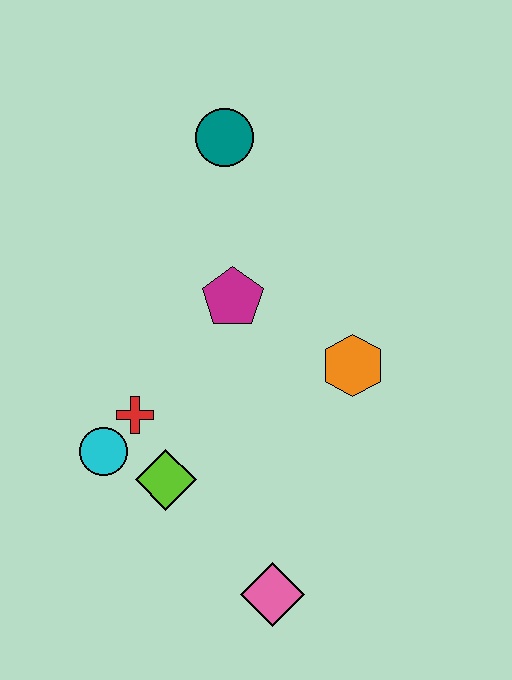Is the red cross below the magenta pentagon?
Yes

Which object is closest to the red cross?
The cyan circle is closest to the red cross.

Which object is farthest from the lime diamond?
The teal circle is farthest from the lime diamond.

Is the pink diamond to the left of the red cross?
No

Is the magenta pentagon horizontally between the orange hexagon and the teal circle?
Yes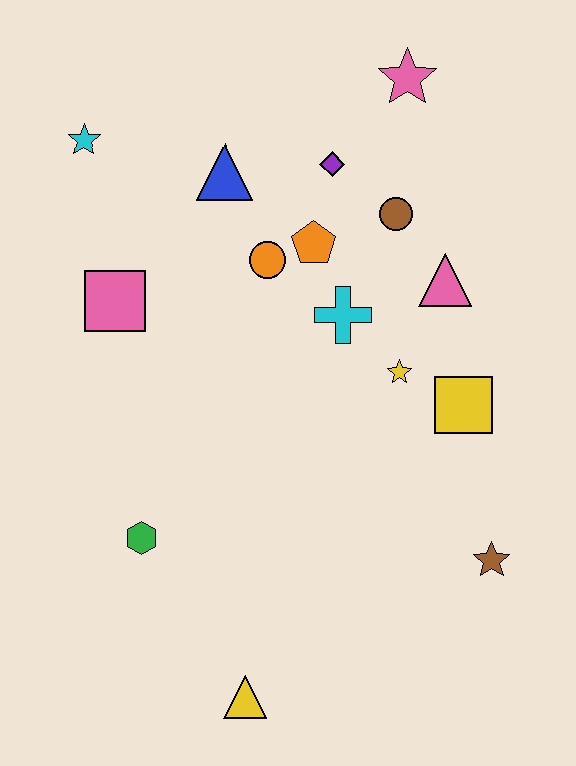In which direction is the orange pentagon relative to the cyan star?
The orange pentagon is to the right of the cyan star.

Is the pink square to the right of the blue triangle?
No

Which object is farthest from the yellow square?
The cyan star is farthest from the yellow square.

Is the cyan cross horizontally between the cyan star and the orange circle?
No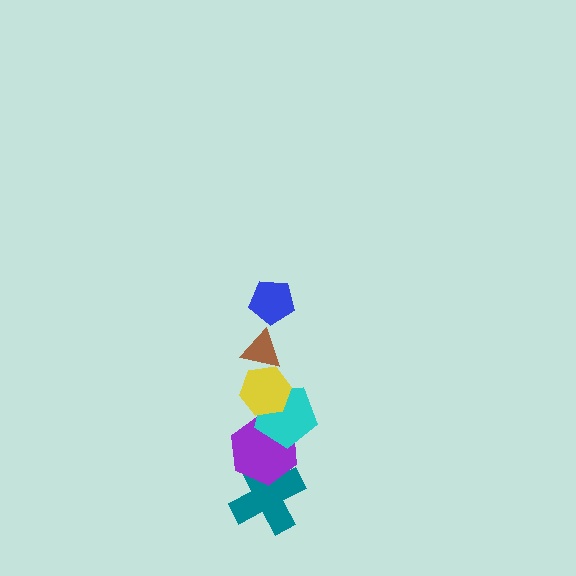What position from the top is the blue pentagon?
The blue pentagon is 1st from the top.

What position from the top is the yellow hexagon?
The yellow hexagon is 3rd from the top.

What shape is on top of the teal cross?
The purple hexagon is on top of the teal cross.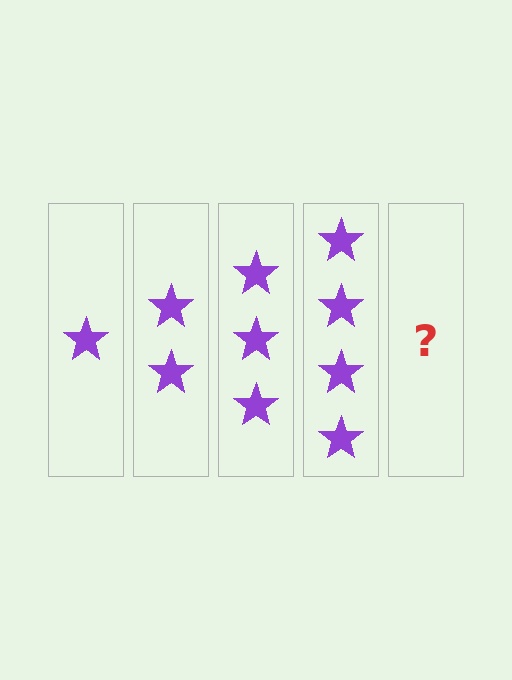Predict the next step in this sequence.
The next step is 5 stars.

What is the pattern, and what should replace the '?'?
The pattern is that each step adds one more star. The '?' should be 5 stars.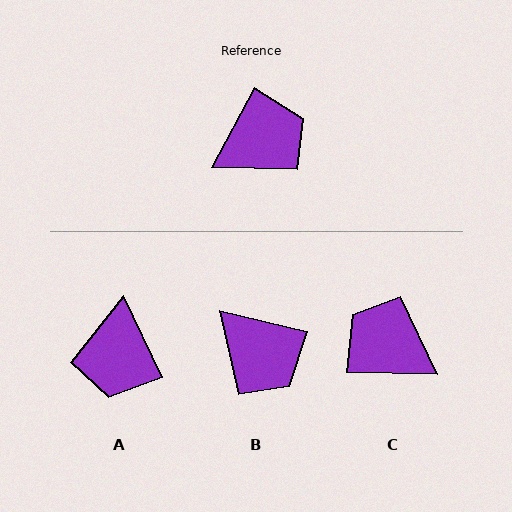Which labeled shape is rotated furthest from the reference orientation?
A, about 127 degrees away.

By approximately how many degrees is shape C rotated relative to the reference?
Approximately 117 degrees counter-clockwise.